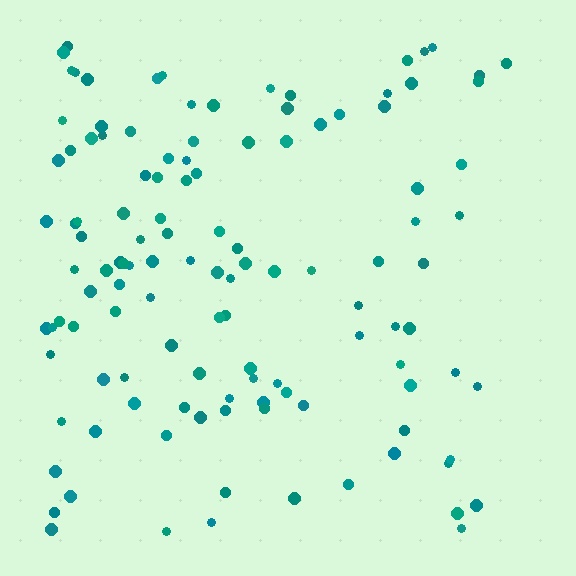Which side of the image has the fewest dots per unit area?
The right.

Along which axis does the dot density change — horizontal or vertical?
Horizontal.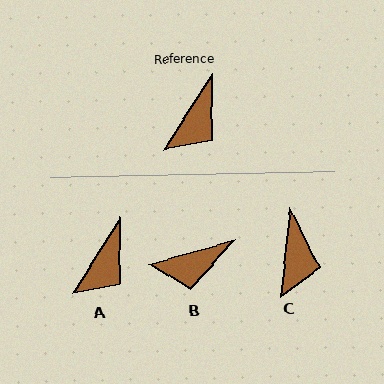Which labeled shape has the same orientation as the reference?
A.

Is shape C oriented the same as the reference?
No, it is off by about 27 degrees.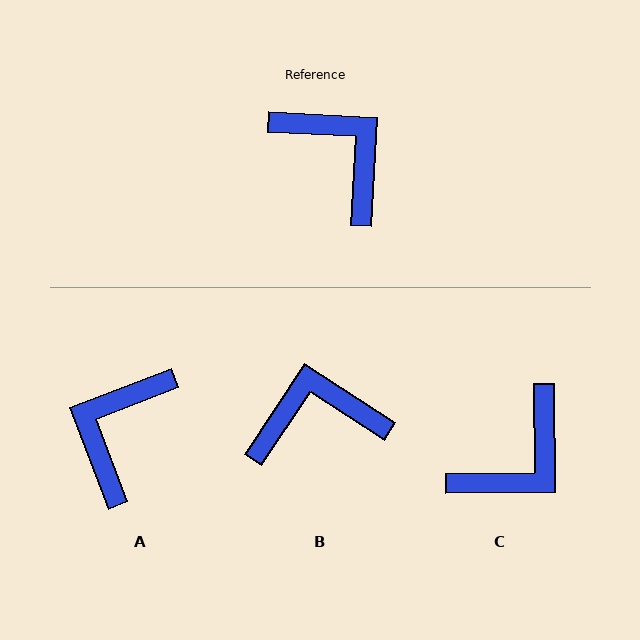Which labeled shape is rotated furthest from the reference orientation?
A, about 114 degrees away.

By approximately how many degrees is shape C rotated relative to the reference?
Approximately 86 degrees clockwise.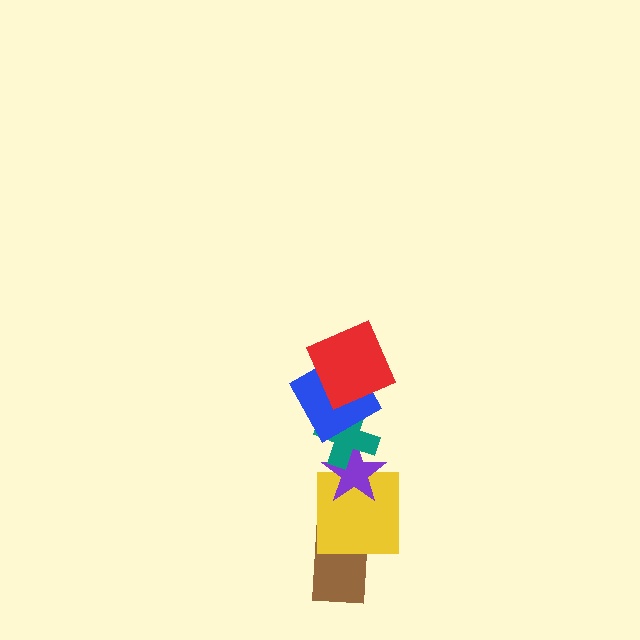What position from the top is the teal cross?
The teal cross is 3rd from the top.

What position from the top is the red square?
The red square is 1st from the top.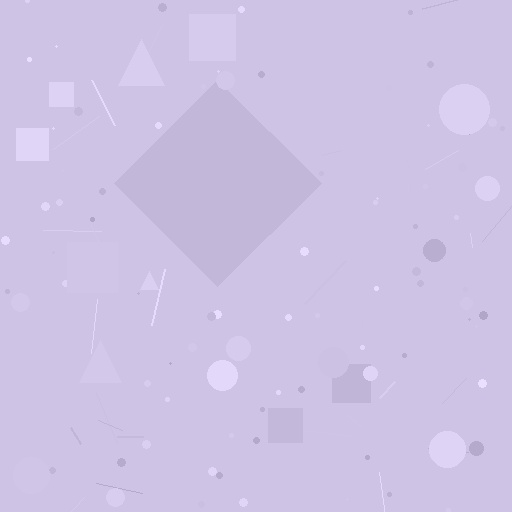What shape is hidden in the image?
A diamond is hidden in the image.